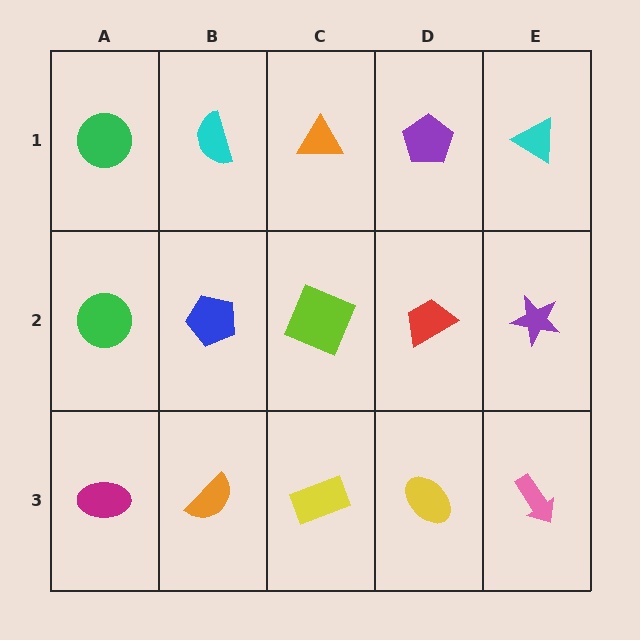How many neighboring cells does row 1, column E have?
2.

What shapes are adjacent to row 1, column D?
A red trapezoid (row 2, column D), an orange triangle (row 1, column C), a cyan triangle (row 1, column E).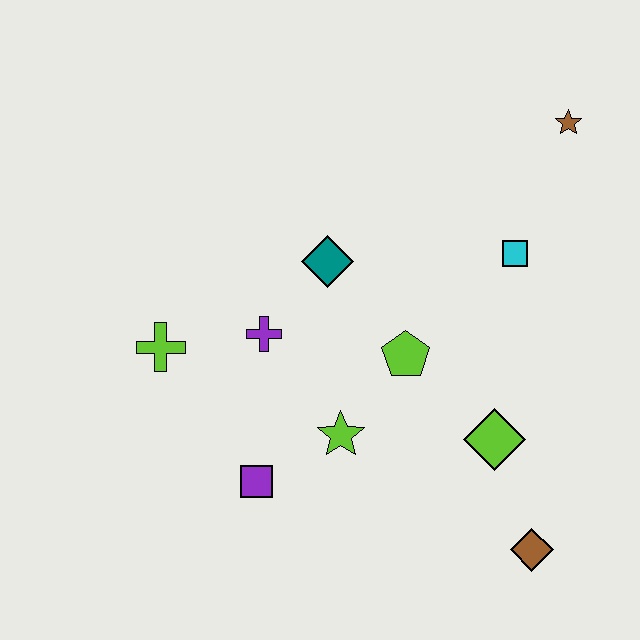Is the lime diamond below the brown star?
Yes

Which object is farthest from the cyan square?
The lime cross is farthest from the cyan square.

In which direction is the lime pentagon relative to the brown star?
The lime pentagon is below the brown star.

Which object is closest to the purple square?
The lime star is closest to the purple square.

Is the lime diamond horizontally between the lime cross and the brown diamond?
Yes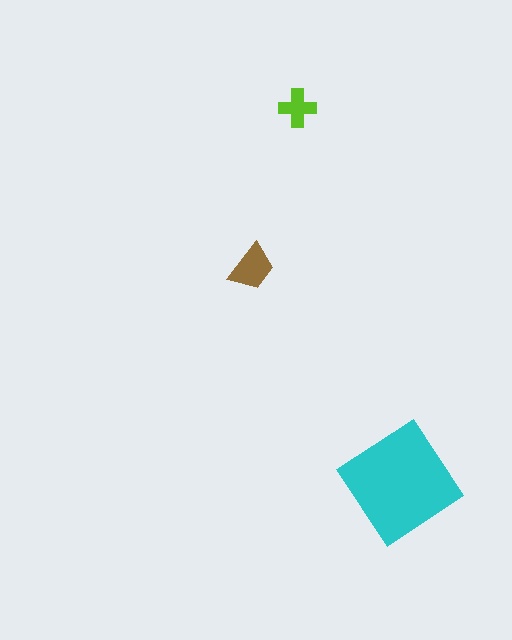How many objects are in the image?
There are 3 objects in the image.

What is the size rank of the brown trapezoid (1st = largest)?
2nd.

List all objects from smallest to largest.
The lime cross, the brown trapezoid, the cyan diamond.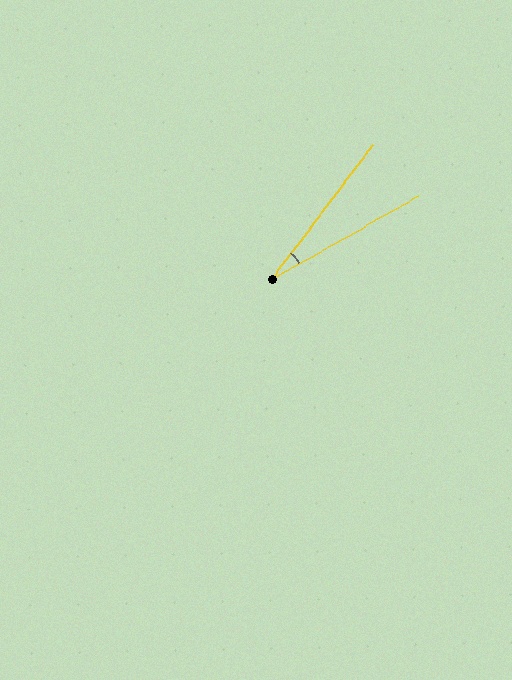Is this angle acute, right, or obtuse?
It is acute.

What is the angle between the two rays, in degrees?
Approximately 23 degrees.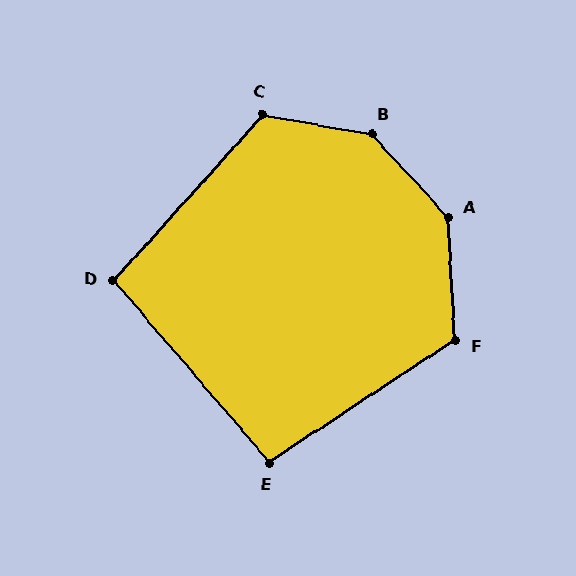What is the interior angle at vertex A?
Approximately 141 degrees (obtuse).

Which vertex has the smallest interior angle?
D, at approximately 97 degrees.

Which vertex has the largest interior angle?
B, at approximately 143 degrees.